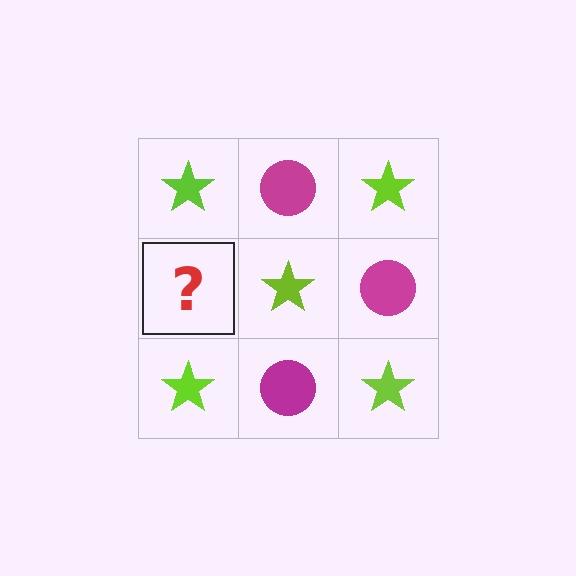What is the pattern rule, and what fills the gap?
The rule is that it alternates lime star and magenta circle in a checkerboard pattern. The gap should be filled with a magenta circle.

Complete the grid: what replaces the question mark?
The question mark should be replaced with a magenta circle.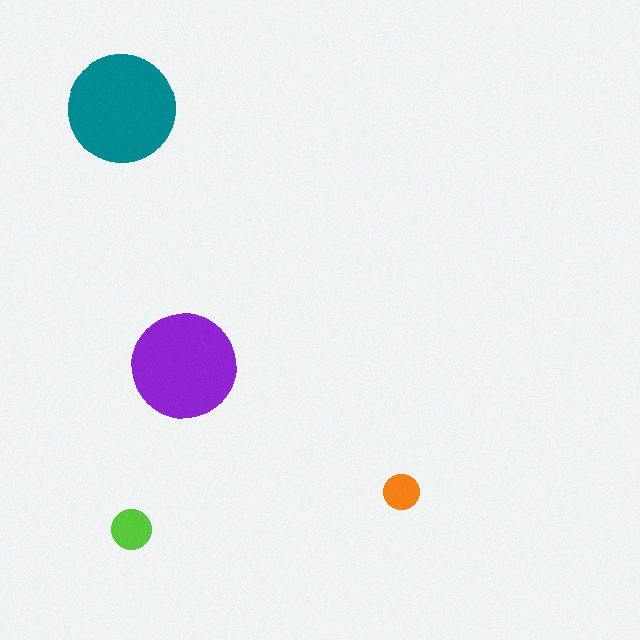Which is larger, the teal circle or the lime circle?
The teal one.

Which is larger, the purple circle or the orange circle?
The purple one.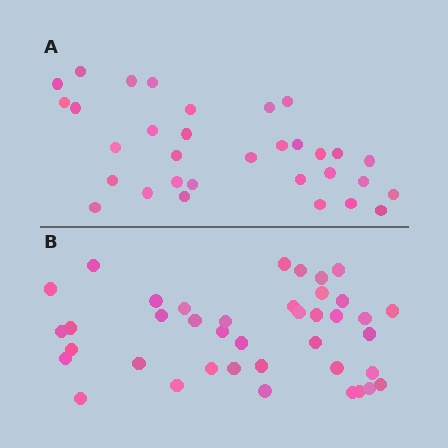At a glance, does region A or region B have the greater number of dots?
Region B (the bottom region) has more dots.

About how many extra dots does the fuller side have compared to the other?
Region B has roughly 8 or so more dots than region A.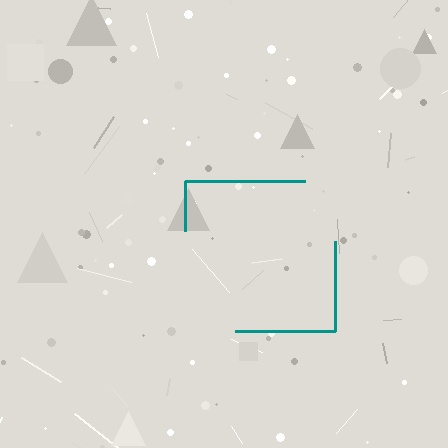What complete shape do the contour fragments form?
The contour fragments form a square.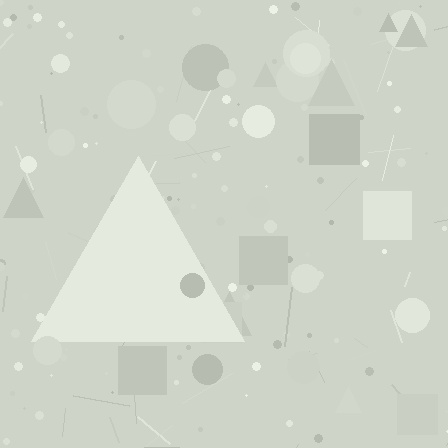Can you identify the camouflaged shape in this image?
The camouflaged shape is a triangle.